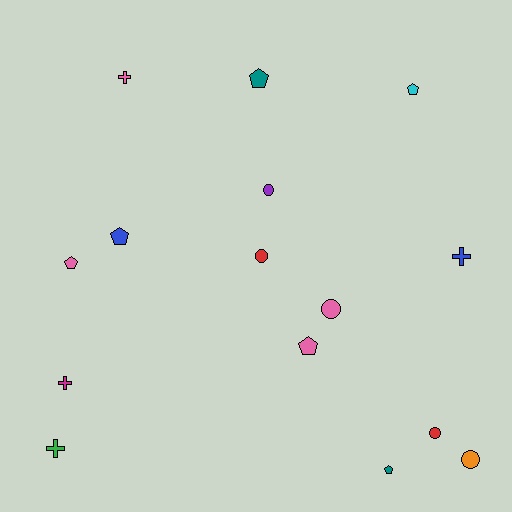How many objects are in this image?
There are 15 objects.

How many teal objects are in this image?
There are 2 teal objects.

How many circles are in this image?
There are 5 circles.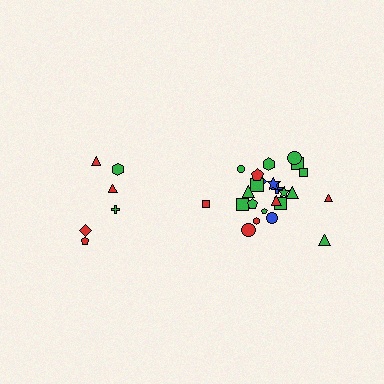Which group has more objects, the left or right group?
The right group.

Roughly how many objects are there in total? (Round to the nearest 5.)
Roughly 30 objects in total.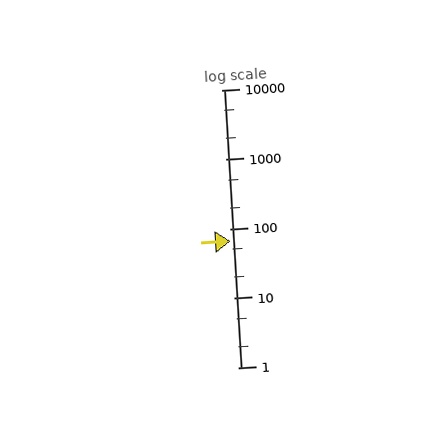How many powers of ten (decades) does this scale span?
The scale spans 4 decades, from 1 to 10000.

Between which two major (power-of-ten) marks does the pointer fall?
The pointer is between 10 and 100.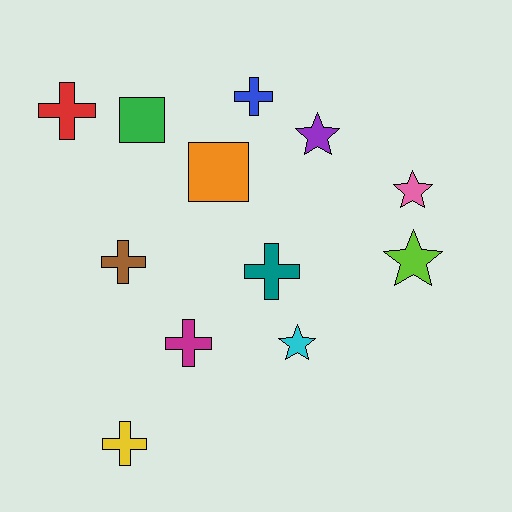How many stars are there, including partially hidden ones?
There are 4 stars.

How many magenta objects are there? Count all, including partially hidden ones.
There is 1 magenta object.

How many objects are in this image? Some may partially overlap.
There are 12 objects.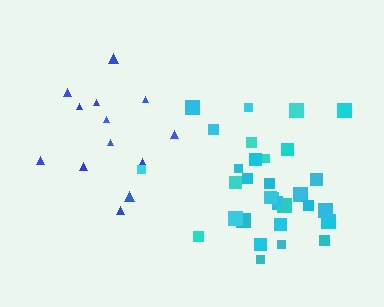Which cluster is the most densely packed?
Cyan.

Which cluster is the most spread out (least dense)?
Blue.